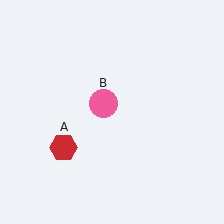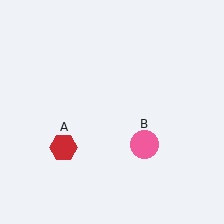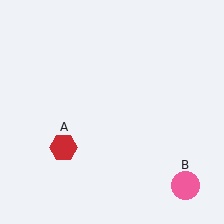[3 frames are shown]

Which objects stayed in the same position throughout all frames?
Red hexagon (object A) remained stationary.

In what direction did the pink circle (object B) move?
The pink circle (object B) moved down and to the right.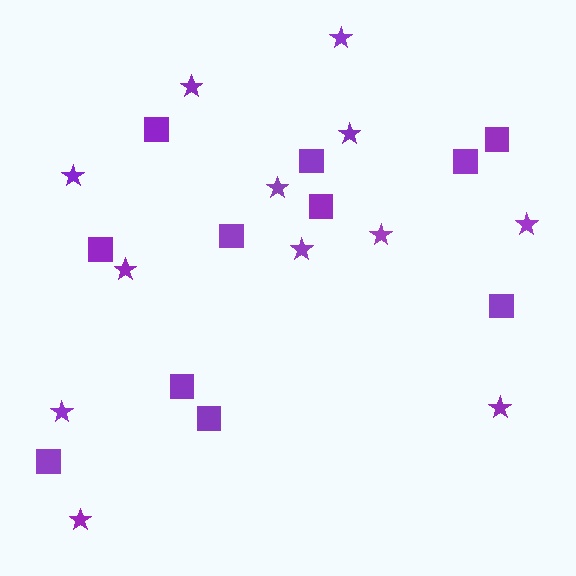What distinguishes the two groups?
There are 2 groups: one group of stars (12) and one group of squares (11).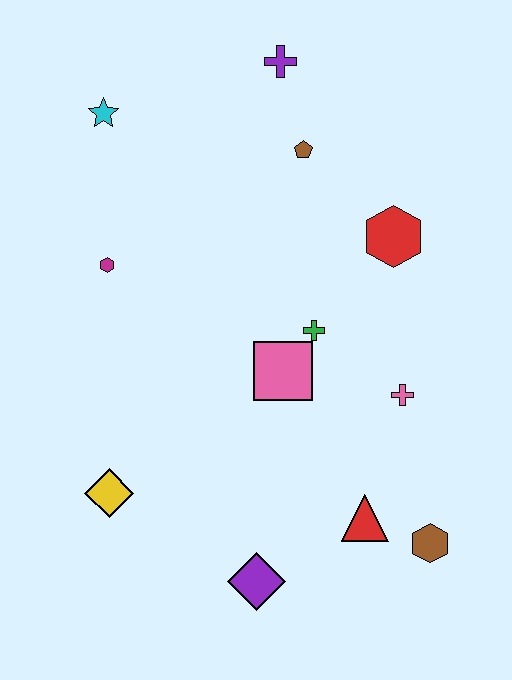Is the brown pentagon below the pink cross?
No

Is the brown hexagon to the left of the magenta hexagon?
No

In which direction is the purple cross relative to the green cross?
The purple cross is above the green cross.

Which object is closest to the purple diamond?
The red triangle is closest to the purple diamond.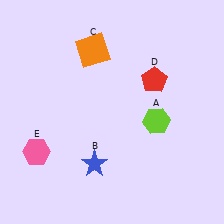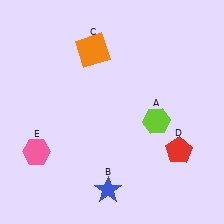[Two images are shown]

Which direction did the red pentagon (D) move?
The red pentagon (D) moved down.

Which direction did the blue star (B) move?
The blue star (B) moved down.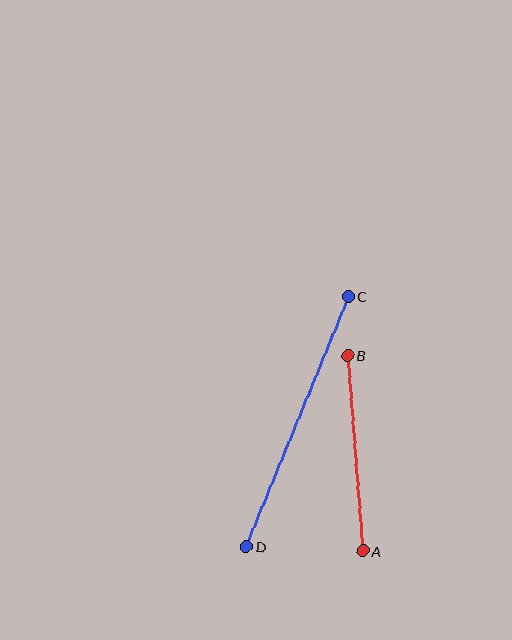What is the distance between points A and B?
The distance is approximately 196 pixels.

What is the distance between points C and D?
The distance is approximately 270 pixels.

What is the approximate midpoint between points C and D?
The midpoint is at approximately (297, 421) pixels.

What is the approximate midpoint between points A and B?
The midpoint is at approximately (355, 453) pixels.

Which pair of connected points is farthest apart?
Points C and D are farthest apart.